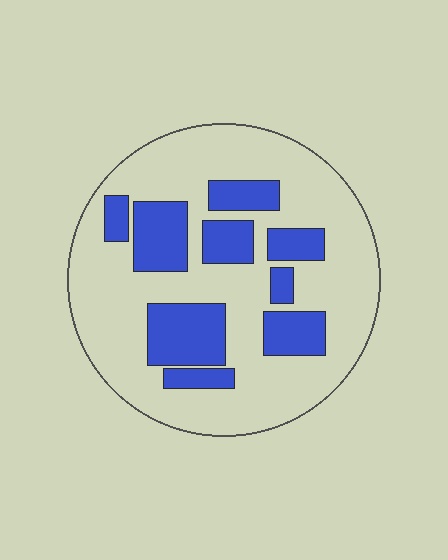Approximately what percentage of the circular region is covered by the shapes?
Approximately 30%.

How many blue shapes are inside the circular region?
9.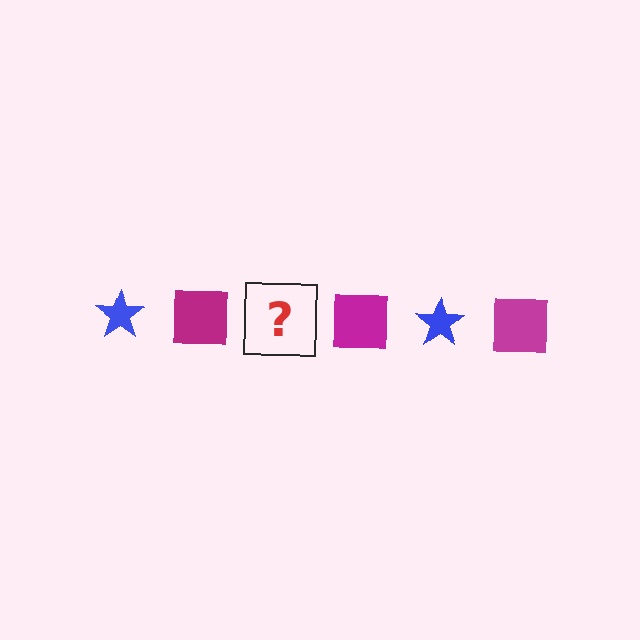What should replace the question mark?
The question mark should be replaced with a blue star.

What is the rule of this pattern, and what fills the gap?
The rule is that the pattern alternates between blue star and magenta square. The gap should be filled with a blue star.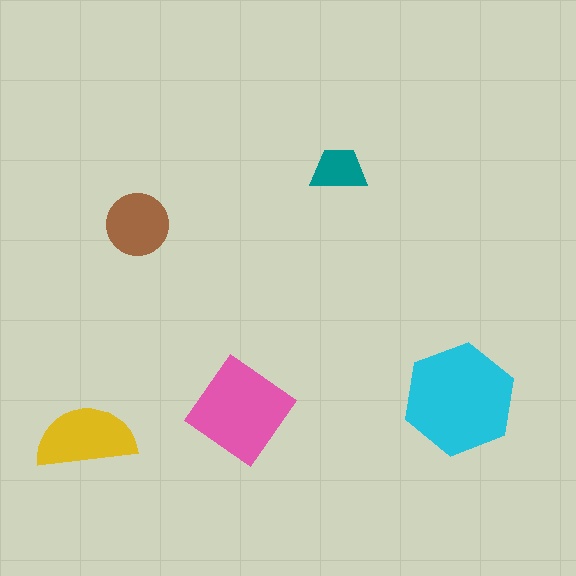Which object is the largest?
The cyan hexagon.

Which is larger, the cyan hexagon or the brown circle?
The cyan hexagon.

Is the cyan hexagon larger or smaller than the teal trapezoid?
Larger.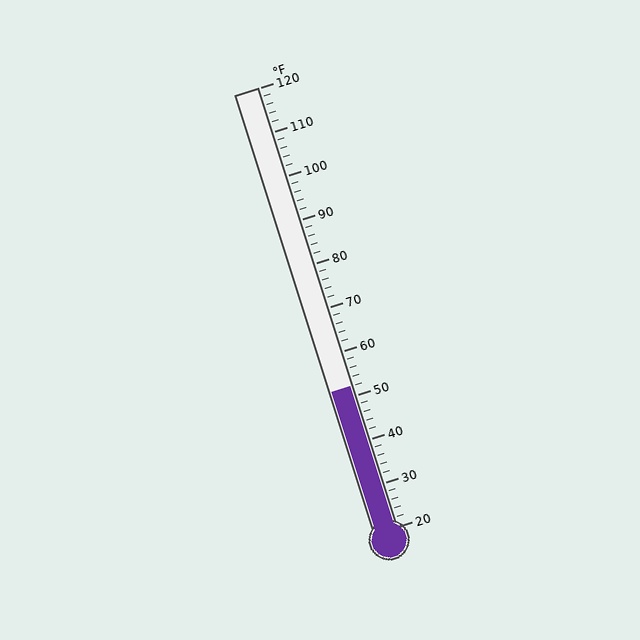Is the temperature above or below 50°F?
The temperature is above 50°F.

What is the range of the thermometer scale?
The thermometer scale ranges from 20°F to 120°F.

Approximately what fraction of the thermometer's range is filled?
The thermometer is filled to approximately 30% of its range.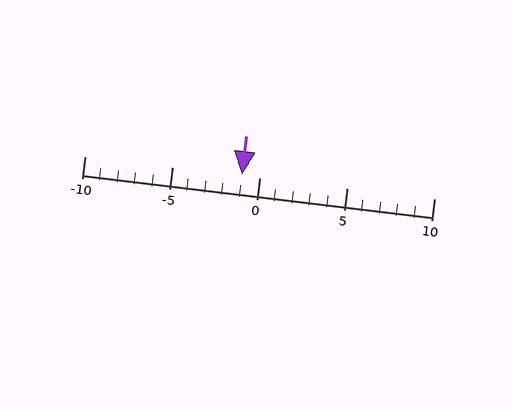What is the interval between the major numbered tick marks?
The major tick marks are spaced 5 units apart.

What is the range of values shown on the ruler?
The ruler shows values from -10 to 10.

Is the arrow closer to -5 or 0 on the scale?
The arrow is closer to 0.